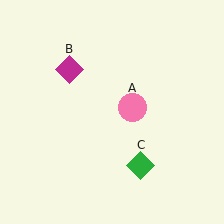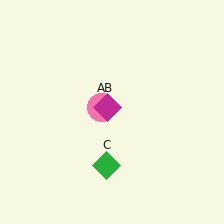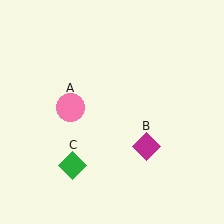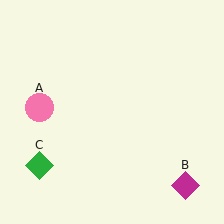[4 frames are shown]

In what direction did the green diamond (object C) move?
The green diamond (object C) moved left.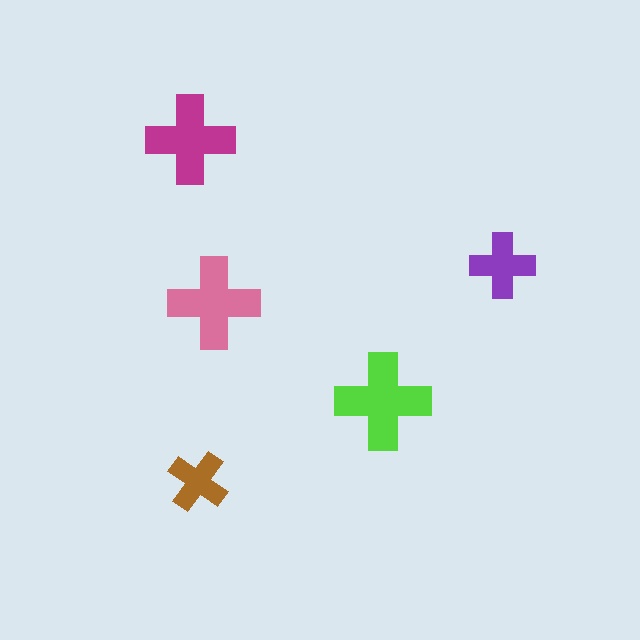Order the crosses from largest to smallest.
the lime one, the pink one, the magenta one, the purple one, the brown one.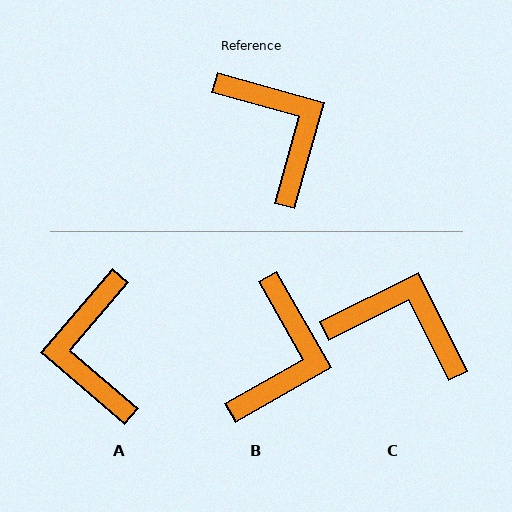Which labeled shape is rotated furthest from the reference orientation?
A, about 155 degrees away.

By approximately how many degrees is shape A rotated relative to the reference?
Approximately 155 degrees counter-clockwise.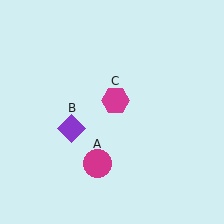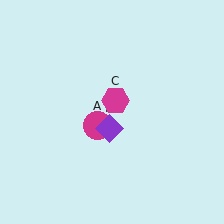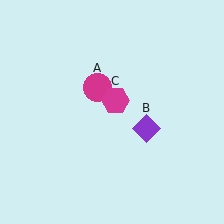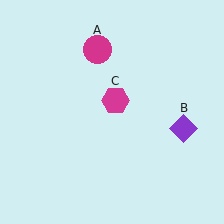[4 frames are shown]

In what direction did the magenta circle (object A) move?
The magenta circle (object A) moved up.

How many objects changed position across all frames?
2 objects changed position: magenta circle (object A), purple diamond (object B).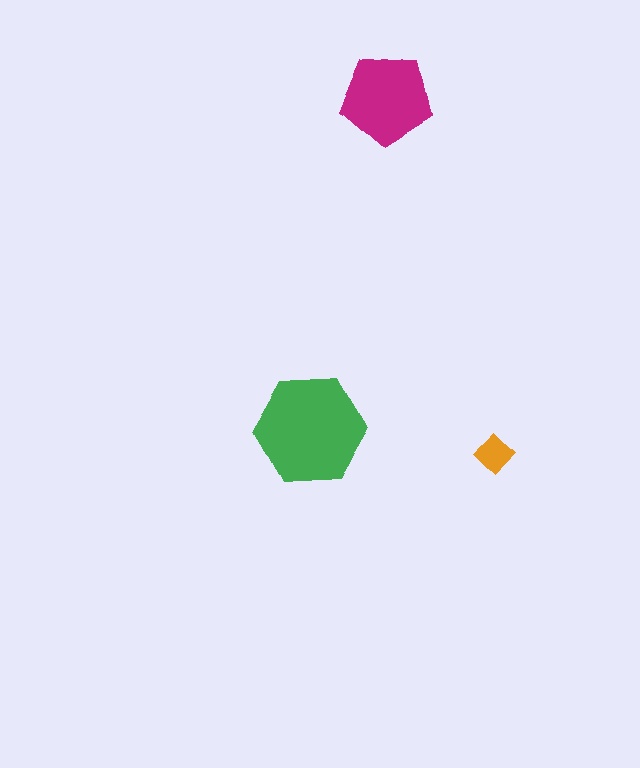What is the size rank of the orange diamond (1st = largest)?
3rd.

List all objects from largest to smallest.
The green hexagon, the magenta pentagon, the orange diamond.